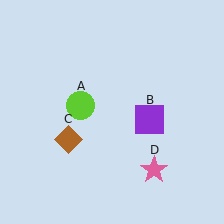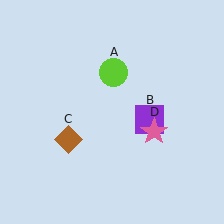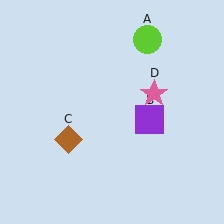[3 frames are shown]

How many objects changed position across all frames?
2 objects changed position: lime circle (object A), pink star (object D).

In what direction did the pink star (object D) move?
The pink star (object D) moved up.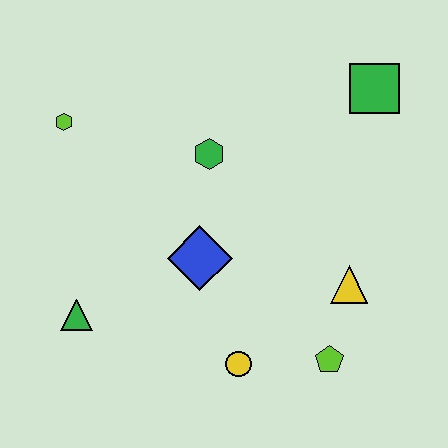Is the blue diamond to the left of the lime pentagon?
Yes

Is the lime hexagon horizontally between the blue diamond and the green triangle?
No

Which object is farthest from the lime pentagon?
The lime hexagon is farthest from the lime pentagon.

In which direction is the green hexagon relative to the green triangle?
The green hexagon is above the green triangle.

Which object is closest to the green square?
The green hexagon is closest to the green square.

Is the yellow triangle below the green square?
Yes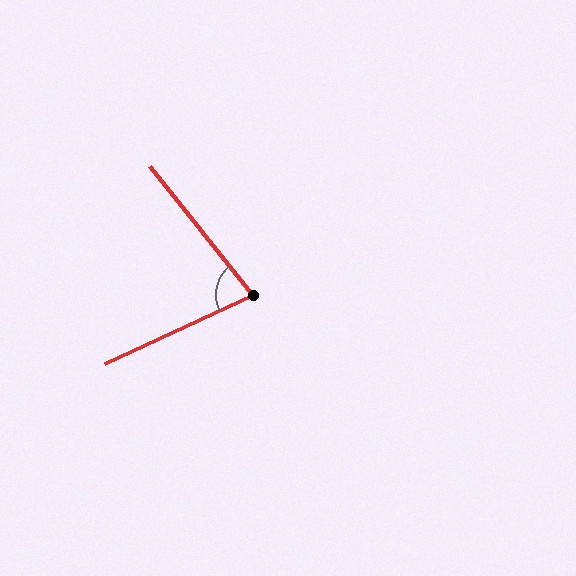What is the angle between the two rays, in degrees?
Approximately 76 degrees.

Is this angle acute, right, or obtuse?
It is acute.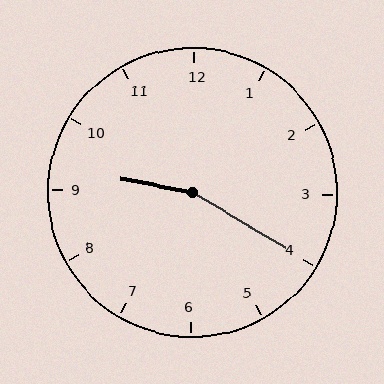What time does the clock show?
9:20.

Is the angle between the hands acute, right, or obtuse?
It is obtuse.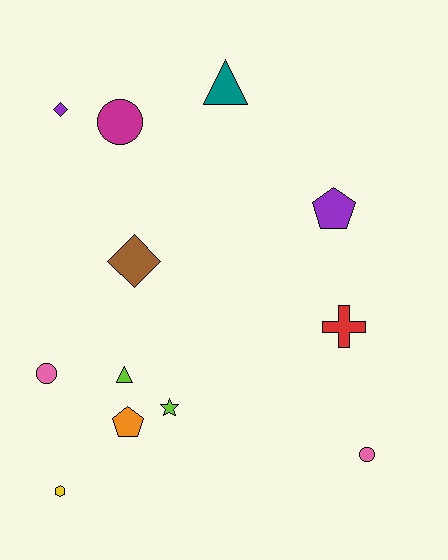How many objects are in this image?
There are 12 objects.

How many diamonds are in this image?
There are 2 diamonds.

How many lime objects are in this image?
There are 2 lime objects.